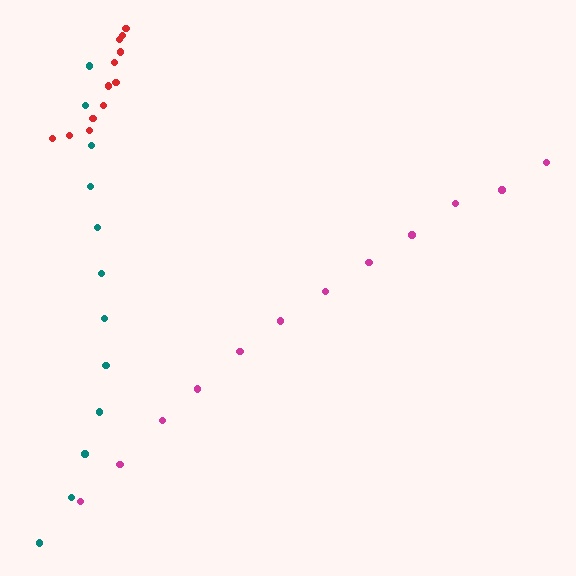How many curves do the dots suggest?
There are 3 distinct paths.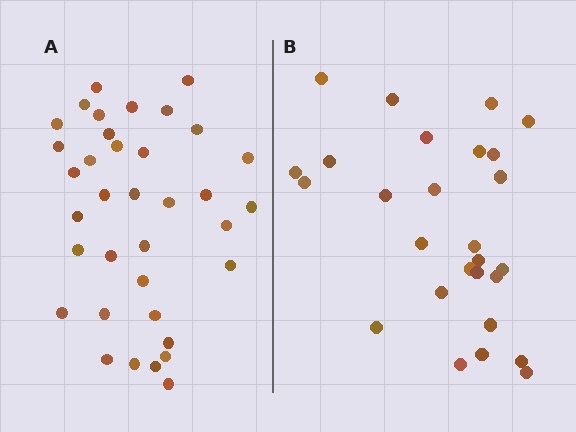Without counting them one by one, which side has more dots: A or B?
Region A (the left region) has more dots.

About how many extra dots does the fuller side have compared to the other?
Region A has roughly 8 or so more dots than region B.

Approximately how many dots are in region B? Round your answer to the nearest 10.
About 30 dots. (The exact count is 27, which rounds to 30.)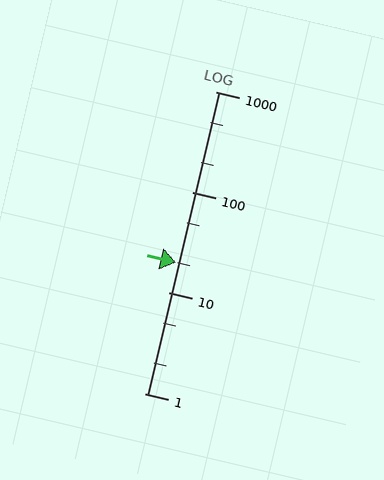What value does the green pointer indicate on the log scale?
The pointer indicates approximately 20.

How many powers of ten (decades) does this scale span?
The scale spans 3 decades, from 1 to 1000.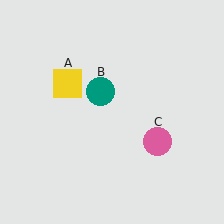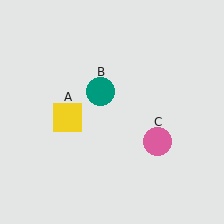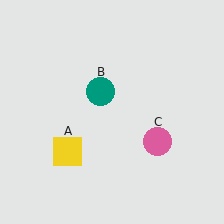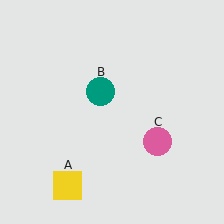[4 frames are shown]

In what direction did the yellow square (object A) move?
The yellow square (object A) moved down.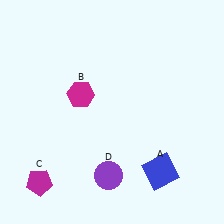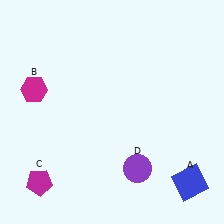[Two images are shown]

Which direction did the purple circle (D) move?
The purple circle (D) moved right.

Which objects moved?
The objects that moved are: the blue square (A), the magenta hexagon (B), the purple circle (D).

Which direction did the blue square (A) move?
The blue square (A) moved right.